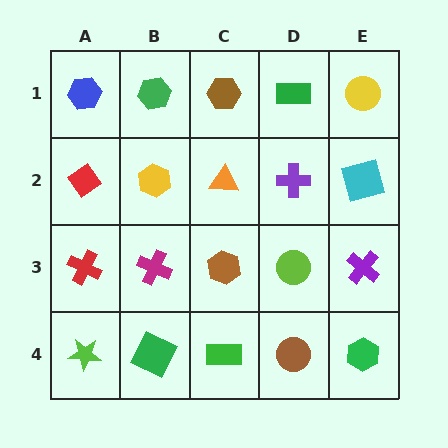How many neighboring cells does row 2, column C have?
4.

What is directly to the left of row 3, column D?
A brown hexagon.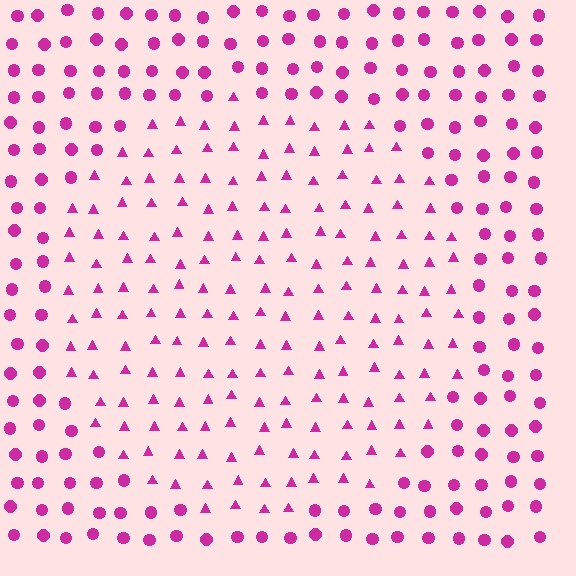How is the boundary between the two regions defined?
The boundary is defined by a change in element shape: triangles inside vs. circles outside. All elements share the same color and spacing.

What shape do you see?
I see a circle.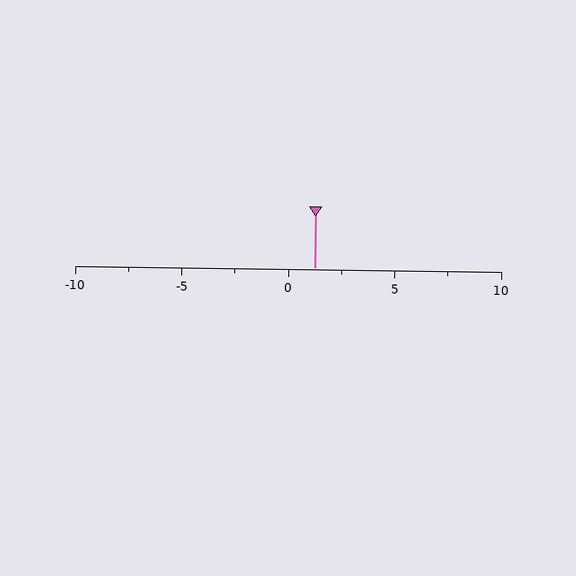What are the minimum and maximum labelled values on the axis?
The axis runs from -10 to 10.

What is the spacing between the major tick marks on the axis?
The major ticks are spaced 5 apart.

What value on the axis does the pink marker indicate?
The marker indicates approximately 1.2.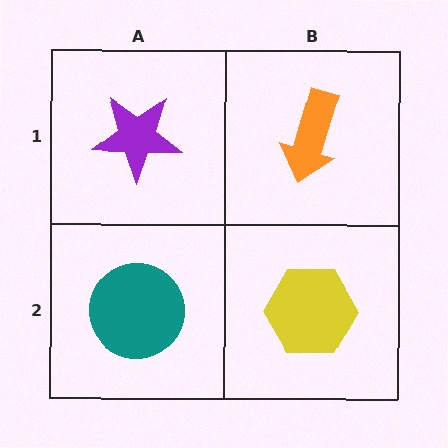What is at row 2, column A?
A teal circle.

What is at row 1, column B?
An orange arrow.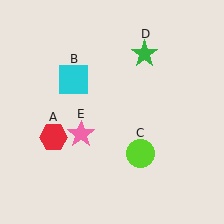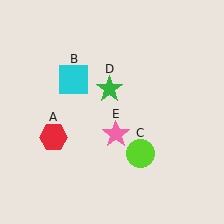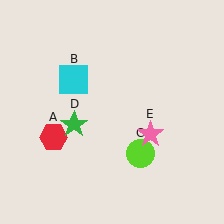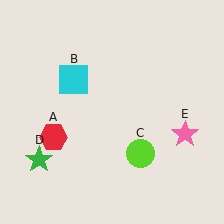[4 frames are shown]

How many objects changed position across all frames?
2 objects changed position: green star (object D), pink star (object E).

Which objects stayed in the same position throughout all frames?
Red hexagon (object A) and cyan square (object B) and lime circle (object C) remained stationary.